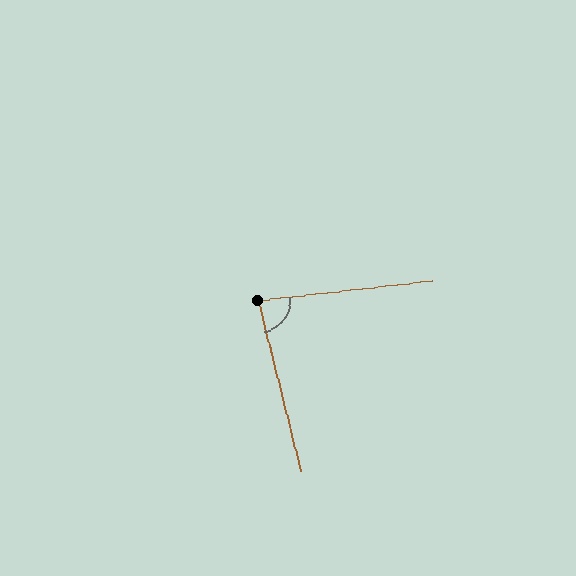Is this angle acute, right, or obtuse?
It is acute.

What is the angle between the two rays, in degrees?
Approximately 82 degrees.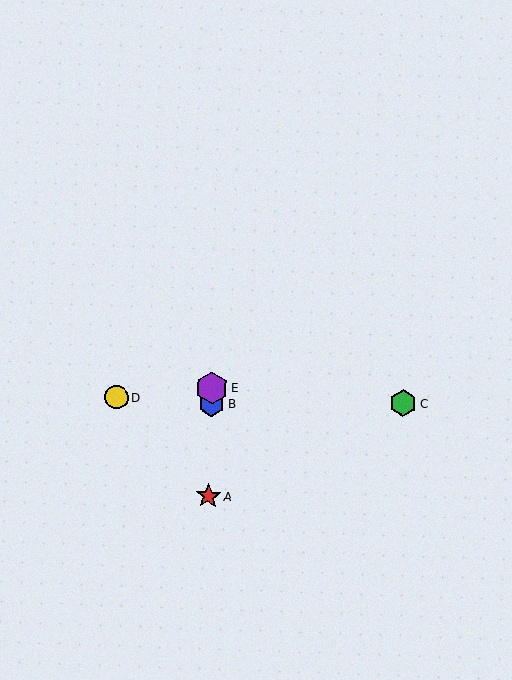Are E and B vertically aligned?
Yes, both are at x≈212.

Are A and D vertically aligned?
No, A is at x≈208 and D is at x≈116.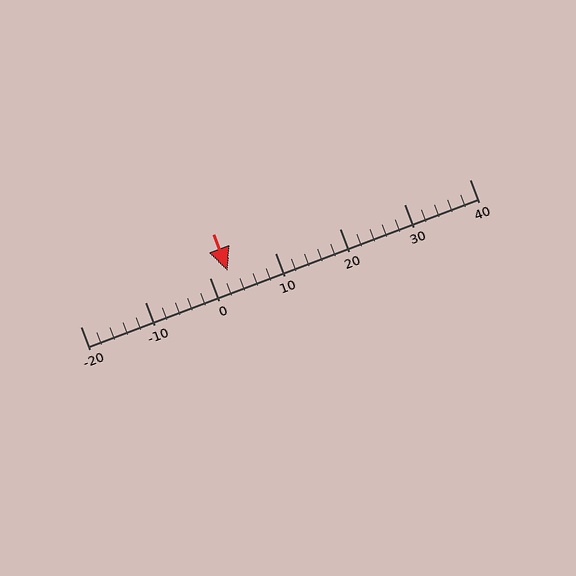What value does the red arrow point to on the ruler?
The red arrow points to approximately 3.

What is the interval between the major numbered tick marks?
The major tick marks are spaced 10 units apart.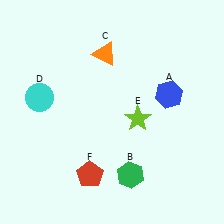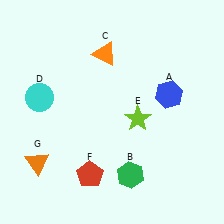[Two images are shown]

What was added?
An orange triangle (G) was added in Image 2.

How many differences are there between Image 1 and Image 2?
There is 1 difference between the two images.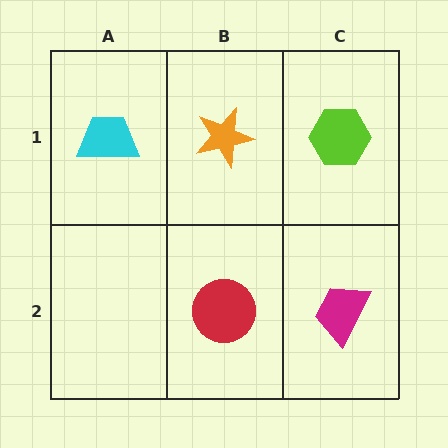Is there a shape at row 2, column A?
No, that cell is empty.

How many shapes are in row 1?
3 shapes.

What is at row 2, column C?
A magenta trapezoid.